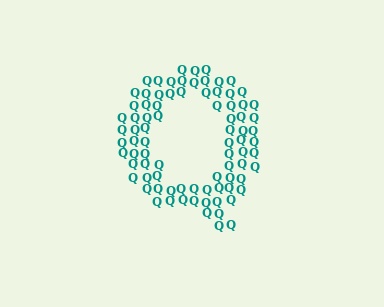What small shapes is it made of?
It is made of small letter Q's.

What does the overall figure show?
The overall figure shows the letter Q.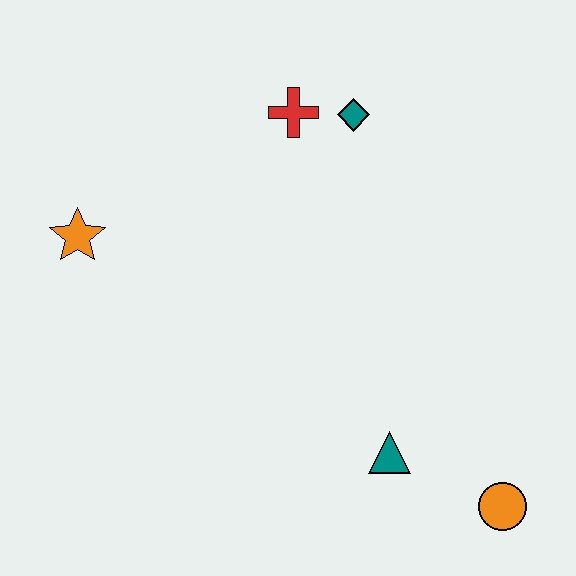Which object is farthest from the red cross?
The orange circle is farthest from the red cross.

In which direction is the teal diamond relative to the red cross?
The teal diamond is to the right of the red cross.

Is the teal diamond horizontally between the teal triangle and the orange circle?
No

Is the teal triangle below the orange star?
Yes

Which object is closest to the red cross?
The teal diamond is closest to the red cross.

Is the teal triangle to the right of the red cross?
Yes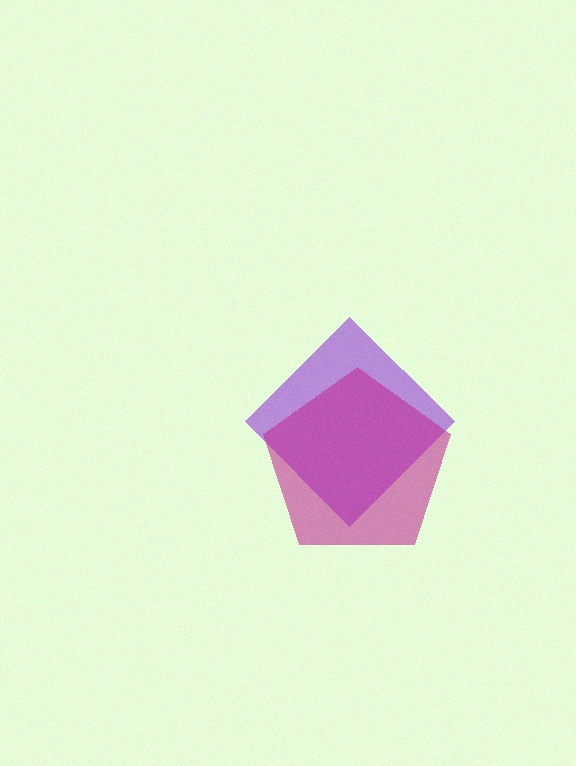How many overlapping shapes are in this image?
There are 2 overlapping shapes in the image.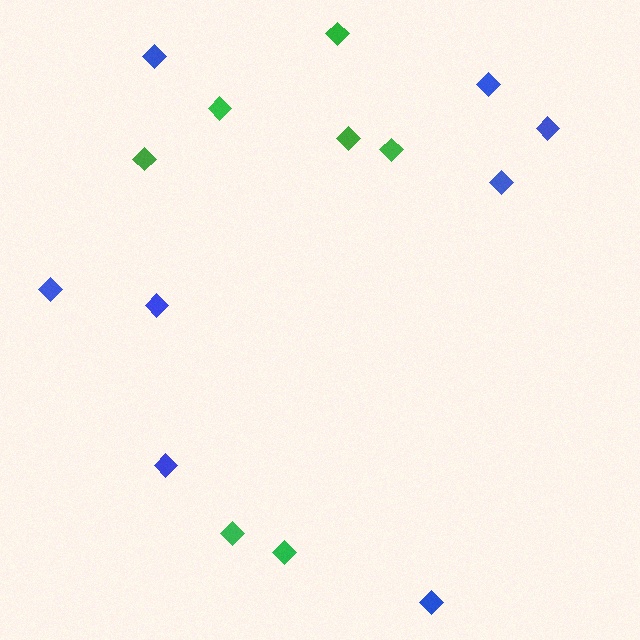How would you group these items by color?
There are 2 groups: one group of blue diamonds (8) and one group of green diamonds (7).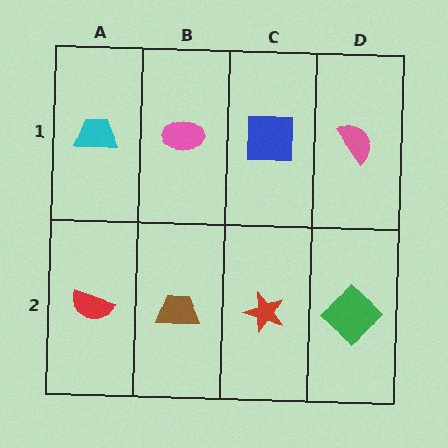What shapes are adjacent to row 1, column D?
A green diamond (row 2, column D), a blue square (row 1, column C).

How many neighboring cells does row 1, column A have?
2.